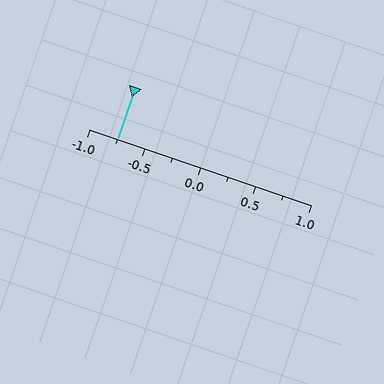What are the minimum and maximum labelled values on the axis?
The axis runs from -1.0 to 1.0.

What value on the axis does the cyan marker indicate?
The marker indicates approximately -0.75.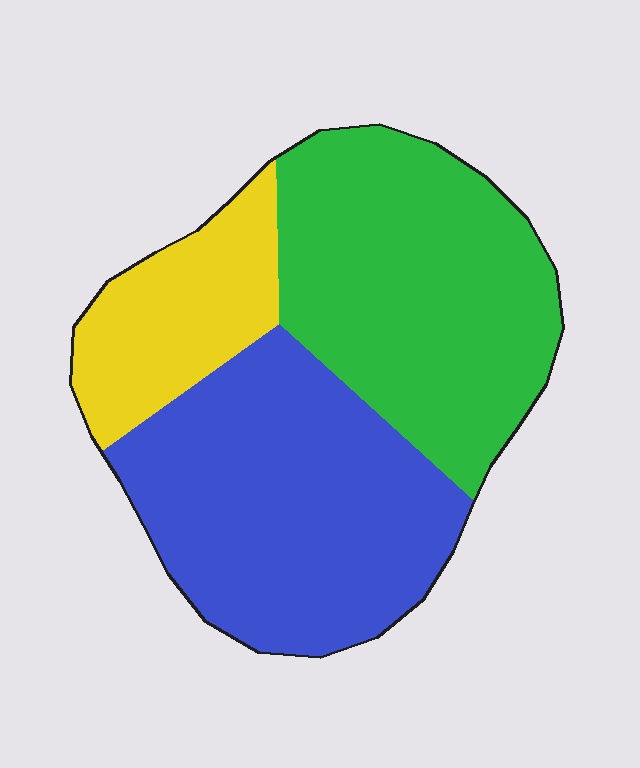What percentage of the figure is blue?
Blue covers roughly 40% of the figure.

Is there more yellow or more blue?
Blue.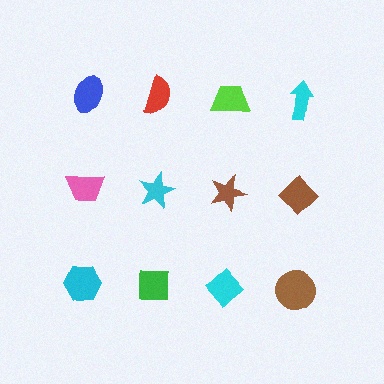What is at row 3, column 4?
A brown circle.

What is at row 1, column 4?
A cyan arrow.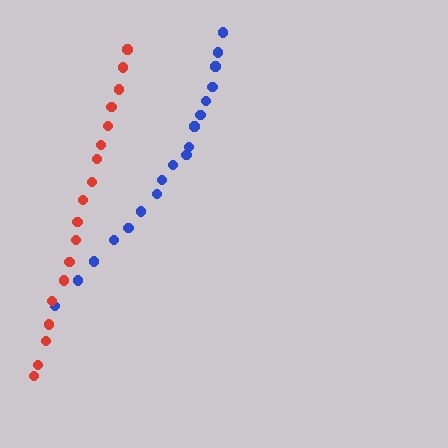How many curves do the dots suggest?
There are 2 distinct paths.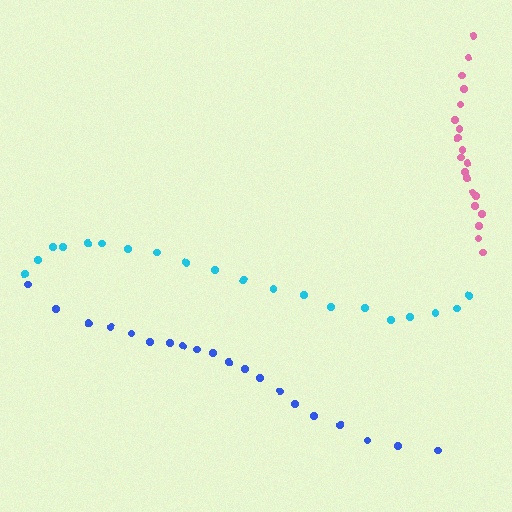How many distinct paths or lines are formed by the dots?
There are 3 distinct paths.